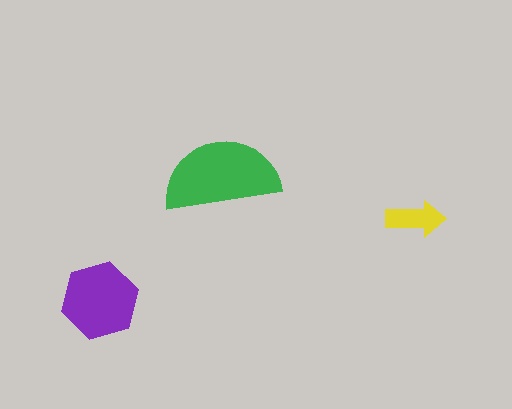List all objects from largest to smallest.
The green semicircle, the purple hexagon, the yellow arrow.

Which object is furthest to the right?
The yellow arrow is rightmost.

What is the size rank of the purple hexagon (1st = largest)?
2nd.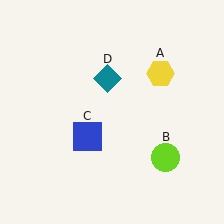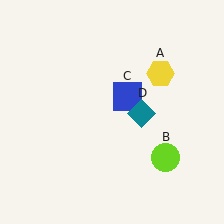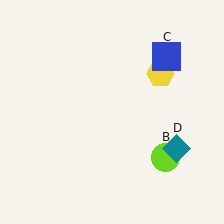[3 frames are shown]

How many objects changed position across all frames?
2 objects changed position: blue square (object C), teal diamond (object D).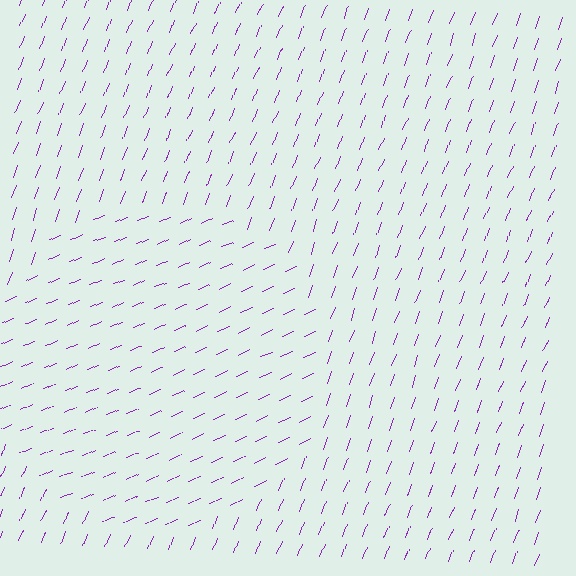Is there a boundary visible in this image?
Yes, there is a texture boundary formed by a change in line orientation.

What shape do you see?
I see a circle.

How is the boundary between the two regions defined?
The boundary is defined purely by a change in line orientation (approximately 45 degrees difference). All lines are the same color and thickness.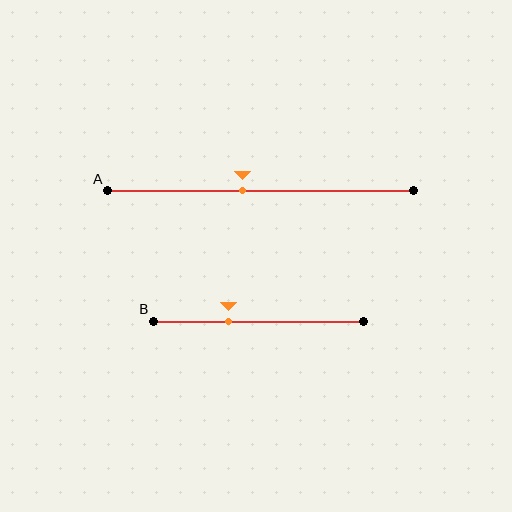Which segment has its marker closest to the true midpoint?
Segment A has its marker closest to the true midpoint.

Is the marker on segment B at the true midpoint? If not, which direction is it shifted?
No, the marker on segment B is shifted to the left by about 14% of the segment length.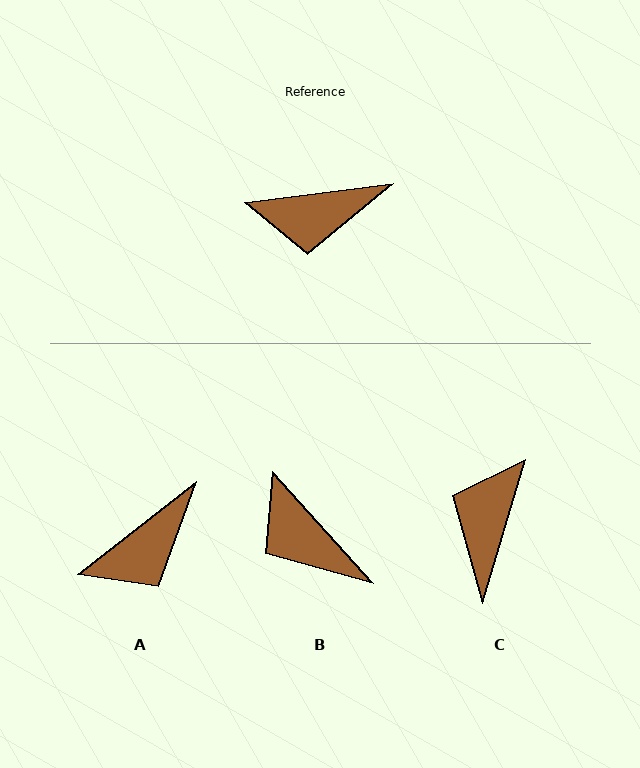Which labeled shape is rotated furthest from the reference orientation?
C, about 114 degrees away.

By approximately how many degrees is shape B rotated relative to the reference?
Approximately 55 degrees clockwise.